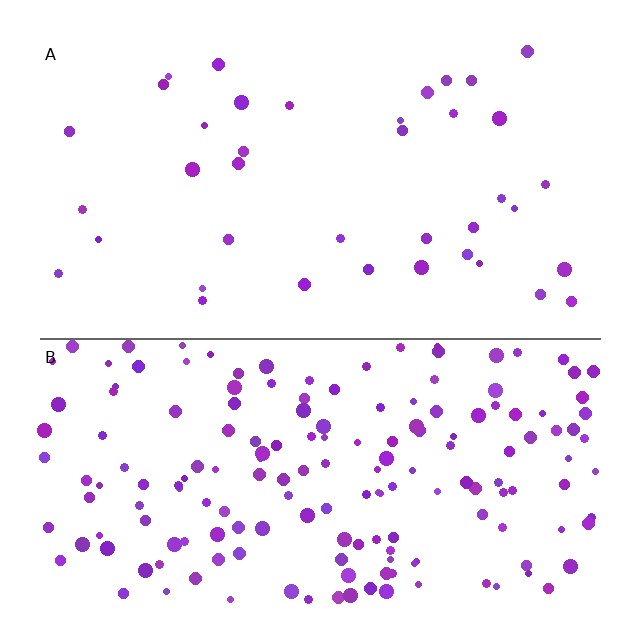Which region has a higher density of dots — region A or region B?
B (the bottom).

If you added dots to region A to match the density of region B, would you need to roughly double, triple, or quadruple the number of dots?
Approximately quadruple.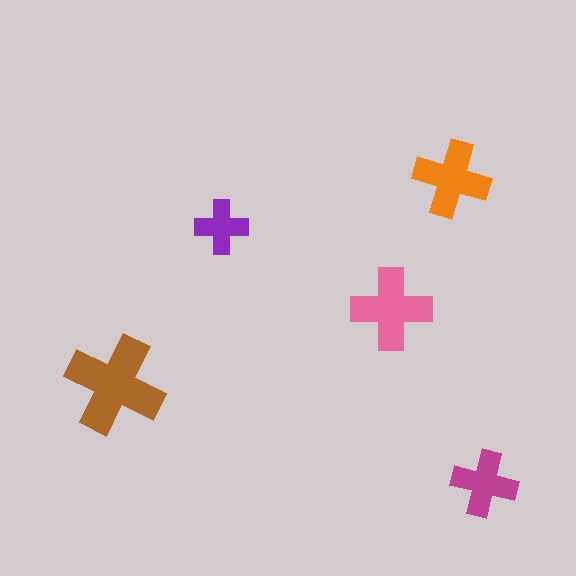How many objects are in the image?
There are 5 objects in the image.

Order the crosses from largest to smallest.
the brown one, the pink one, the orange one, the magenta one, the purple one.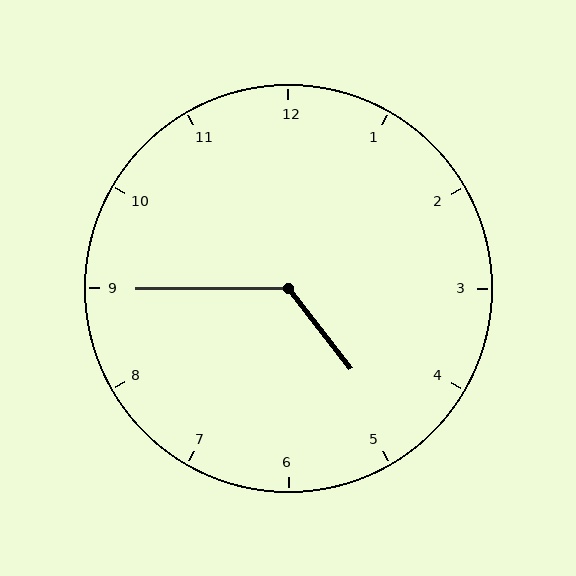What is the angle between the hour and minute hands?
Approximately 128 degrees.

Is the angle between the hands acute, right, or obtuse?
It is obtuse.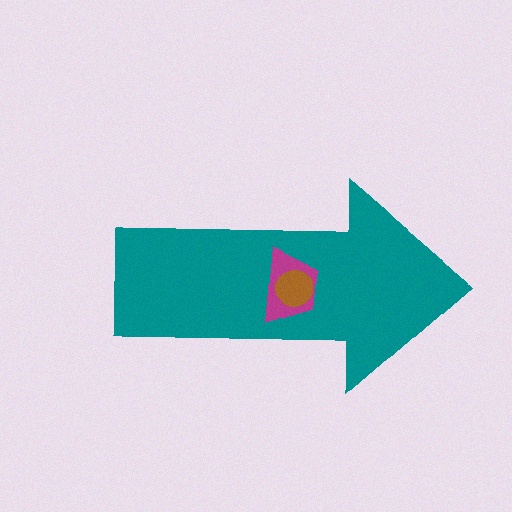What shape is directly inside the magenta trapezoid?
The brown circle.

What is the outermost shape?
The teal arrow.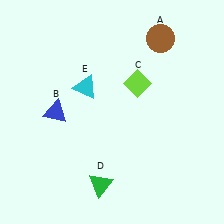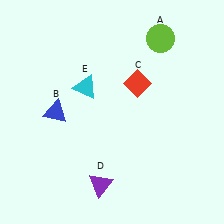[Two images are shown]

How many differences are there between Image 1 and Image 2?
There are 3 differences between the two images.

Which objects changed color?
A changed from brown to lime. C changed from lime to red. D changed from green to purple.